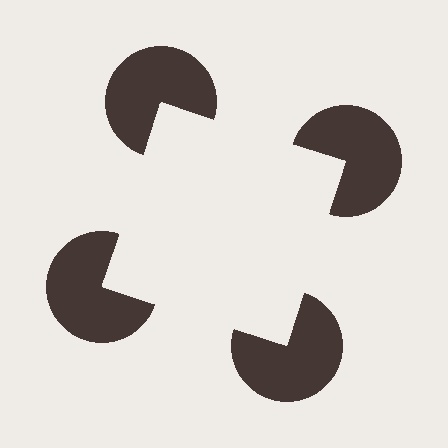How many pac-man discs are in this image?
There are 4 — one at each vertex of the illusory square.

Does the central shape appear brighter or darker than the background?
It typically appears slightly brighter than the background, even though no actual brightness change is drawn.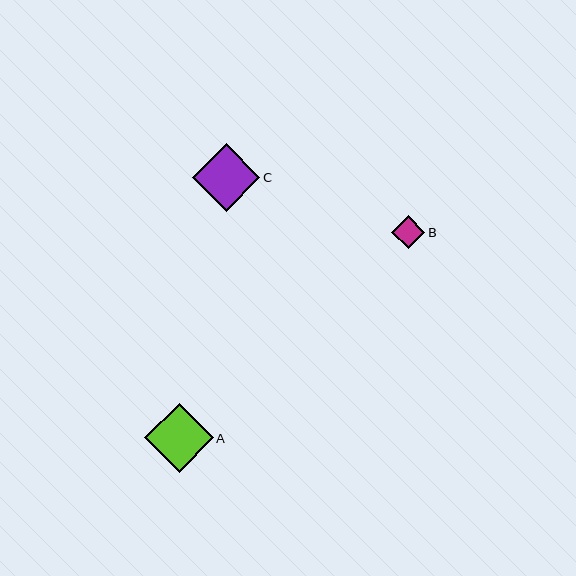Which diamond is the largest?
Diamond A is the largest with a size of approximately 68 pixels.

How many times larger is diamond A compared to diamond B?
Diamond A is approximately 2.1 times the size of diamond B.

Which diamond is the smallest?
Diamond B is the smallest with a size of approximately 33 pixels.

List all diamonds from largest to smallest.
From largest to smallest: A, C, B.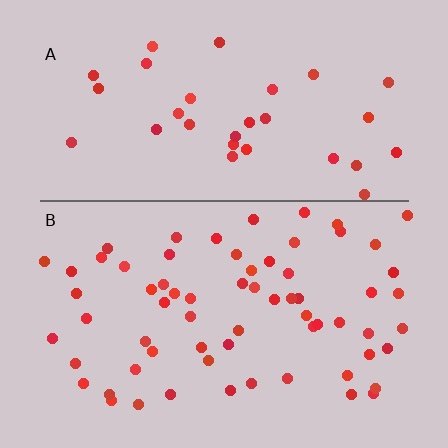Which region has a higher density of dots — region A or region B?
B (the bottom).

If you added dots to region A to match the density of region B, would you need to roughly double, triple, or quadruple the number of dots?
Approximately double.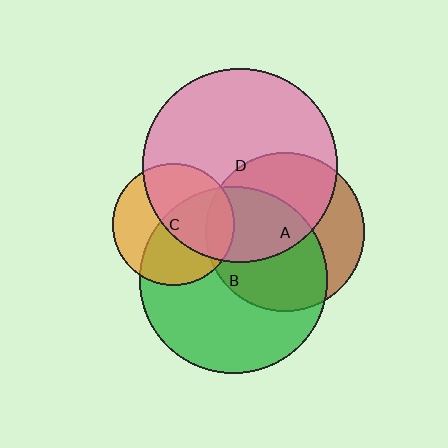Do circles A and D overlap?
Yes.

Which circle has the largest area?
Circle D (pink).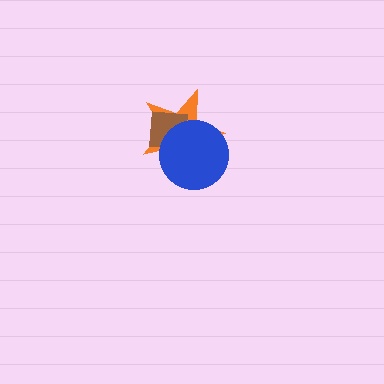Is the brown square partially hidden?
Yes, it is partially covered by another shape.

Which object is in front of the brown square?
The blue circle is in front of the brown square.